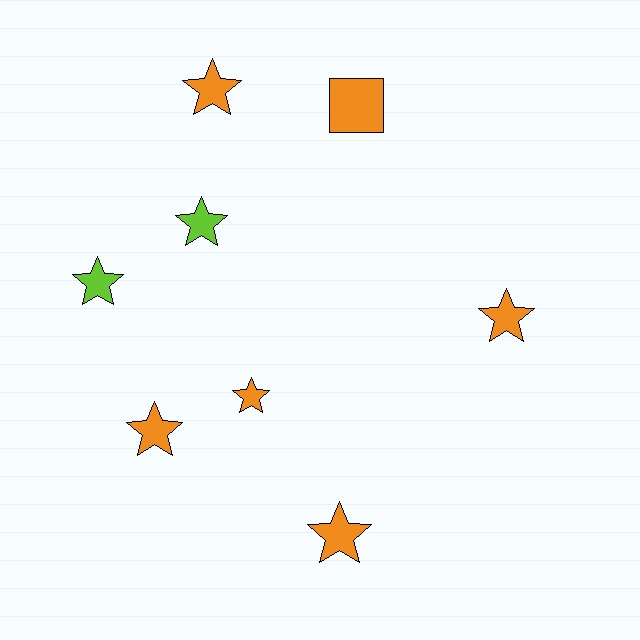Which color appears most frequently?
Orange, with 6 objects.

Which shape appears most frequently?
Star, with 7 objects.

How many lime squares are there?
There are no lime squares.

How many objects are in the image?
There are 8 objects.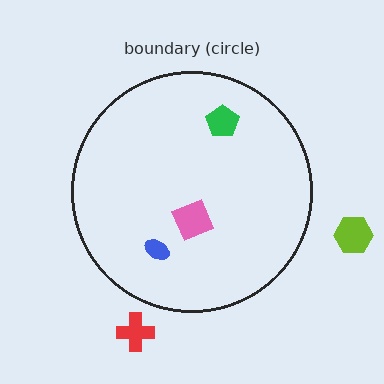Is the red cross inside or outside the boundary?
Outside.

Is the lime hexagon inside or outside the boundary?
Outside.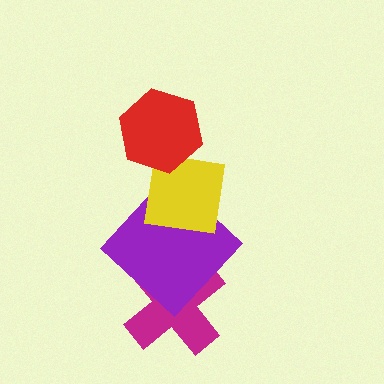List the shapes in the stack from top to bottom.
From top to bottom: the red hexagon, the yellow square, the purple diamond, the magenta cross.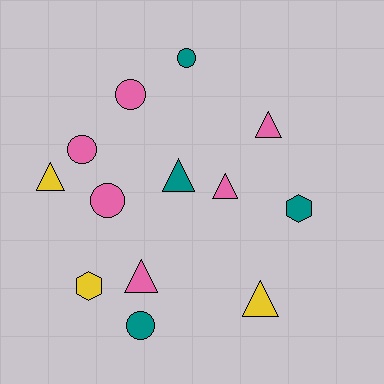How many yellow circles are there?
There are no yellow circles.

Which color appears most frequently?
Pink, with 6 objects.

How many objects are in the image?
There are 13 objects.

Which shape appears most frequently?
Triangle, with 6 objects.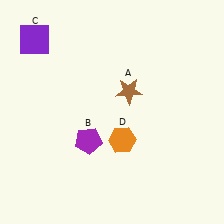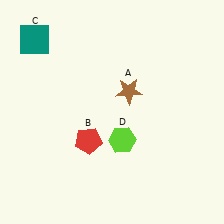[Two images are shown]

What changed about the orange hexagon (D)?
In Image 1, D is orange. In Image 2, it changed to lime.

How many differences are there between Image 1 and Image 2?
There are 3 differences between the two images.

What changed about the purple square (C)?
In Image 1, C is purple. In Image 2, it changed to teal.